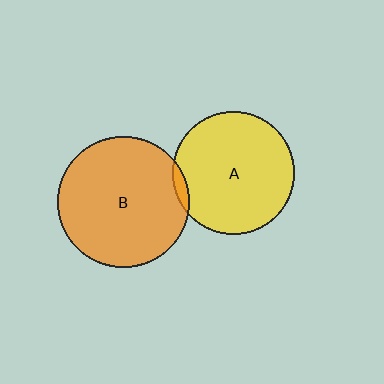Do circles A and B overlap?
Yes.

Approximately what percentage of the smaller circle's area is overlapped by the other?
Approximately 5%.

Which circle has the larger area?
Circle B (orange).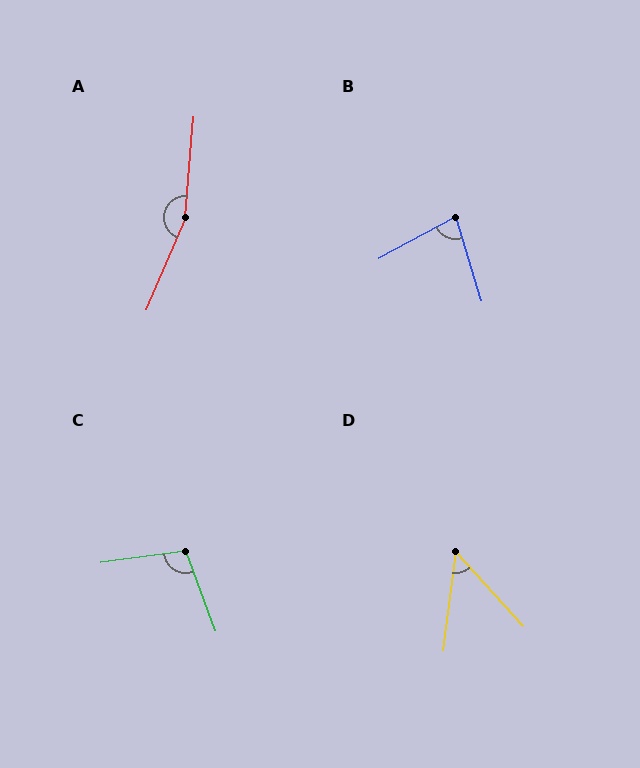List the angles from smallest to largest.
D (49°), B (78°), C (103°), A (162°).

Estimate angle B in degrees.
Approximately 78 degrees.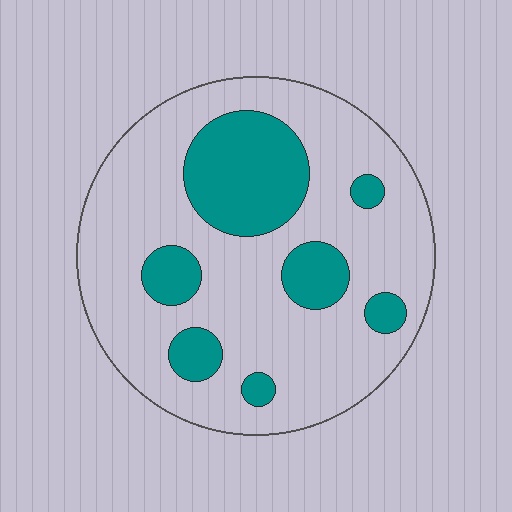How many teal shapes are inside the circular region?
7.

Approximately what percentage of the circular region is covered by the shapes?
Approximately 25%.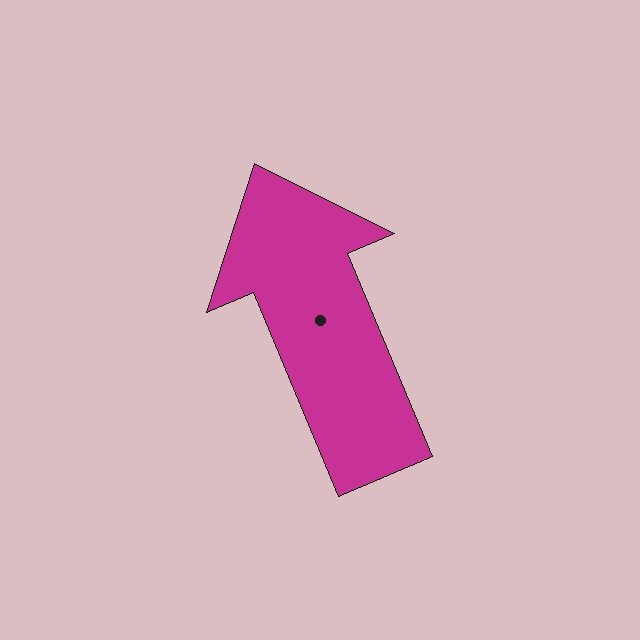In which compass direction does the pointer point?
Northwest.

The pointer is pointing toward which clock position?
Roughly 11 o'clock.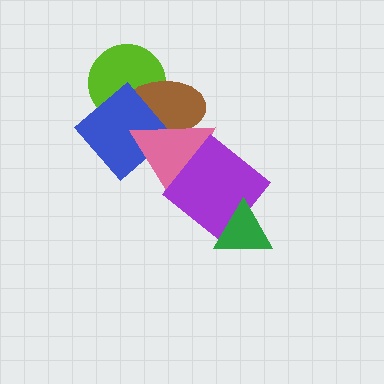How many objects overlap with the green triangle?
1 object overlaps with the green triangle.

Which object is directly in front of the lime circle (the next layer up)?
The brown ellipse is directly in front of the lime circle.